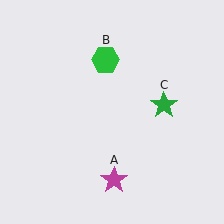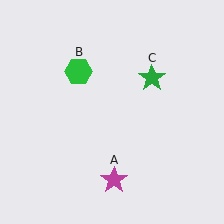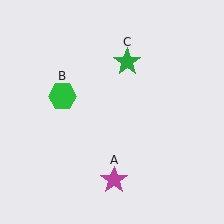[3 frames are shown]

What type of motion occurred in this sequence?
The green hexagon (object B), green star (object C) rotated counterclockwise around the center of the scene.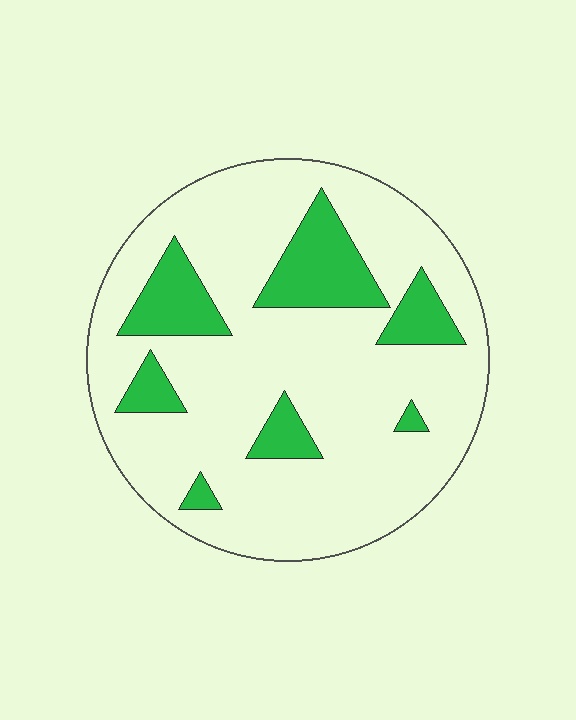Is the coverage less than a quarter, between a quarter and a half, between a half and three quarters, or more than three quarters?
Less than a quarter.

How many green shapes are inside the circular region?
7.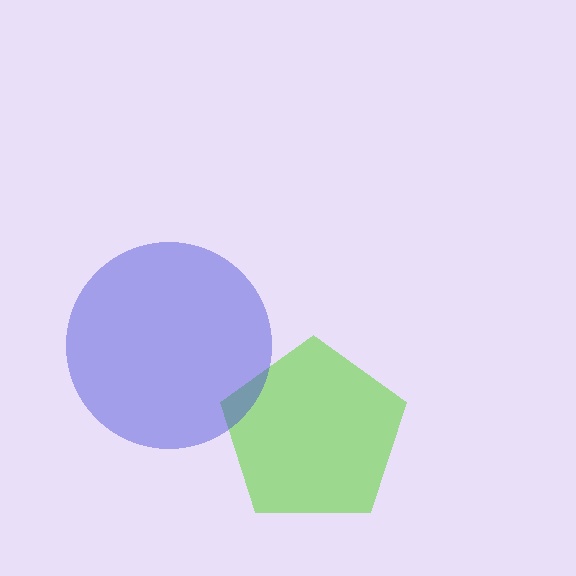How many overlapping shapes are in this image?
There are 2 overlapping shapes in the image.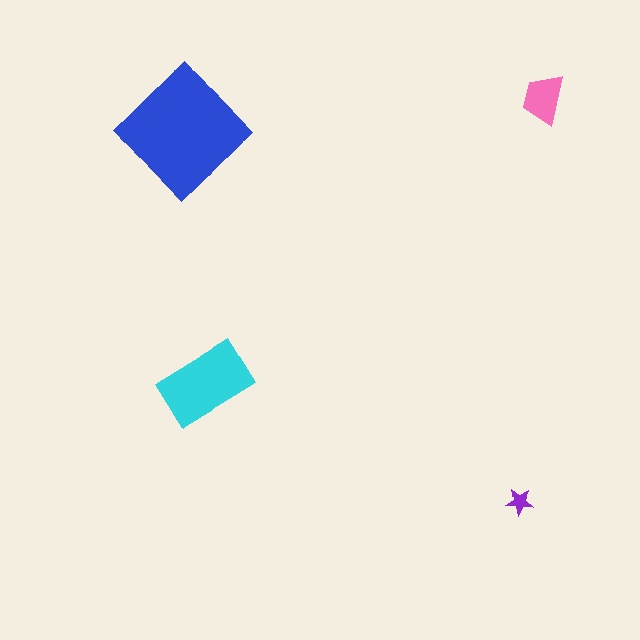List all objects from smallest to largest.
The purple star, the pink trapezoid, the cyan rectangle, the blue diamond.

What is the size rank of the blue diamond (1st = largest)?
1st.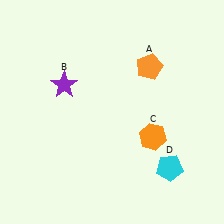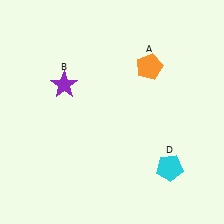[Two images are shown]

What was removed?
The orange hexagon (C) was removed in Image 2.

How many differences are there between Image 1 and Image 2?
There is 1 difference between the two images.